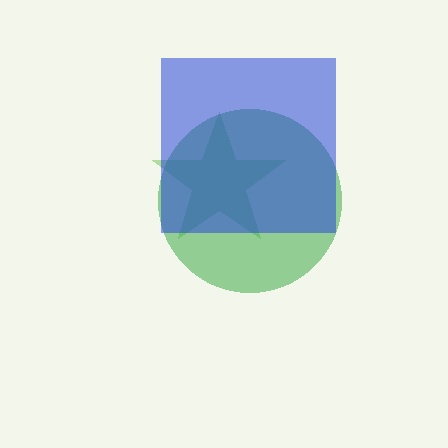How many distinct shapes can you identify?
There are 3 distinct shapes: a lime star, a green circle, a blue square.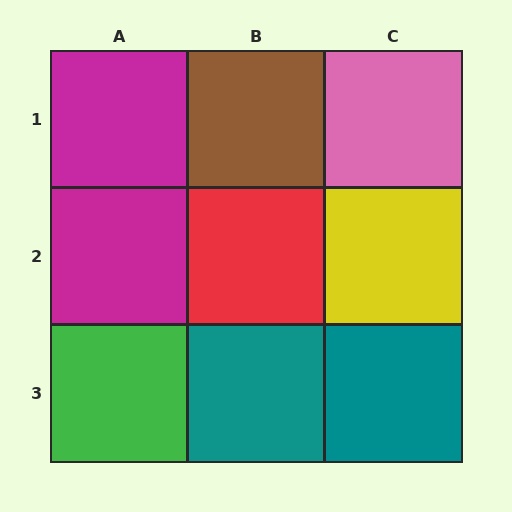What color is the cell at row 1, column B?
Brown.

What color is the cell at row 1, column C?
Pink.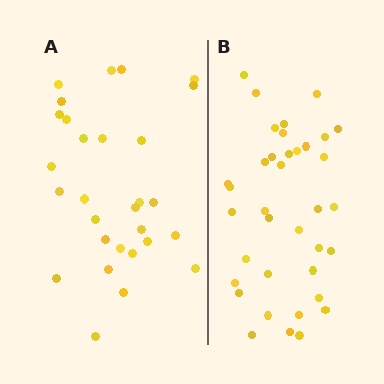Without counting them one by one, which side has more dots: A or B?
Region B (the right region) has more dots.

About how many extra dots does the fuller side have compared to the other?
Region B has roughly 8 or so more dots than region A.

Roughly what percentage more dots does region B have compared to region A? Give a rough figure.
About 30% more.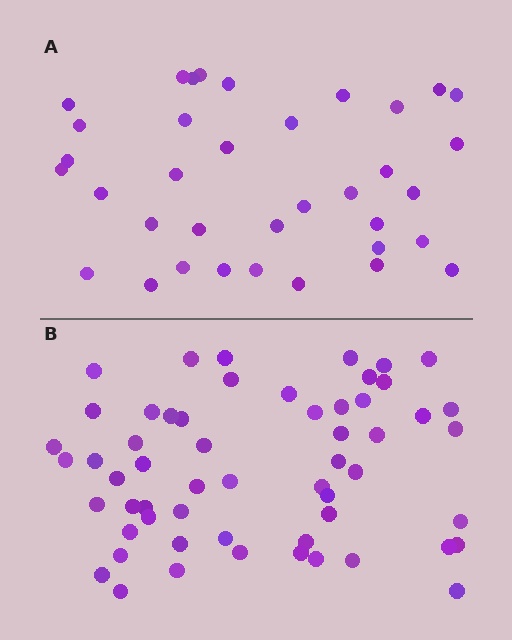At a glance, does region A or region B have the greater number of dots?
Region B (the bottom region) has more dots.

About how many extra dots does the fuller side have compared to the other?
Region B has approximately 20 more dots than region A.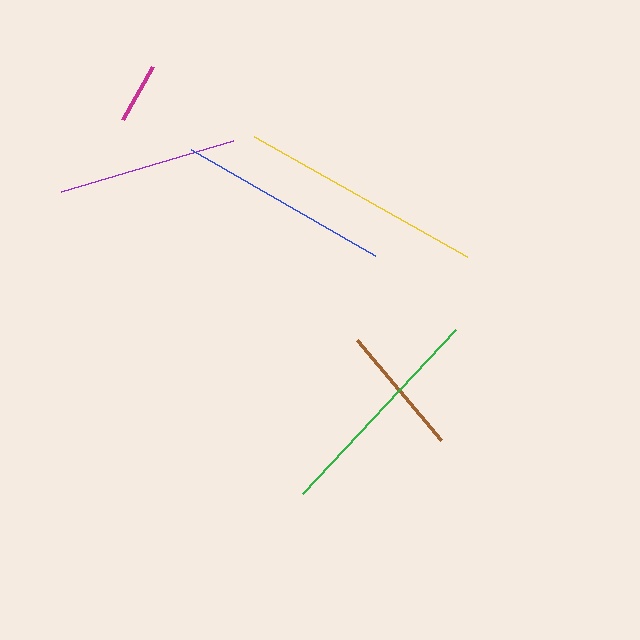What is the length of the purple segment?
The purple segment is approximately 179 pixels long.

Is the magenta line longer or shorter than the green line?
The green line is longer than the magenta line.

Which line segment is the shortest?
The magenta line is the shortest at approximately 61 pixels.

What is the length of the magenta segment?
The magenta segment is approximately 61 pixels long.